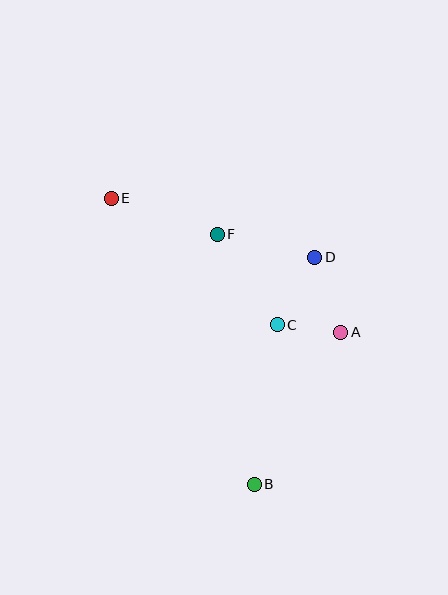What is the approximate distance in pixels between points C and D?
The distance between C and D is approximately 77 pixels.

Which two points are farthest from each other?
Points B and E are farthest from each other.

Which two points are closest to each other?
Points A and C are closest to each other.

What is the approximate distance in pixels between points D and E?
The distance between D and E is approximately 212 pixels.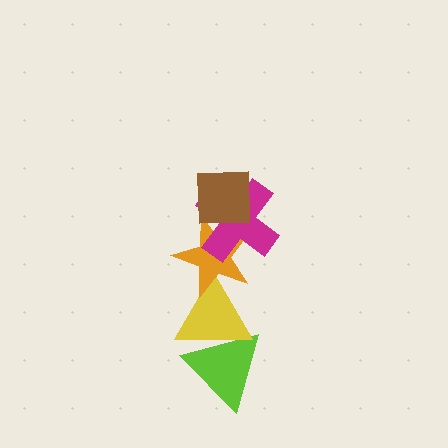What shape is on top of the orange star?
The magenta cross is on top of the orange star.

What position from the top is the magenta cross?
The magenta cross is 2nd from the top.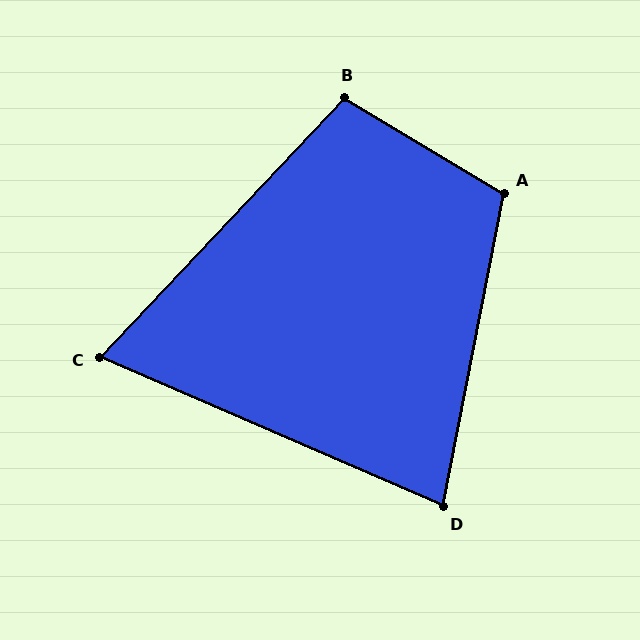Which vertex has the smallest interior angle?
C, at approximately 70 degrees.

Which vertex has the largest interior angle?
A, at approximately 110 degrees.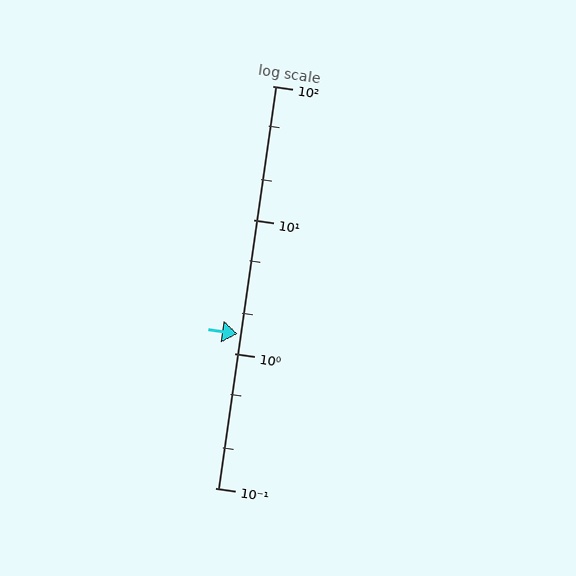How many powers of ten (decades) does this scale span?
The scale spans 3 decades, from 0.1 to 100.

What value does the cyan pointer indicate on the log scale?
The pointer indicates approximately 1.4.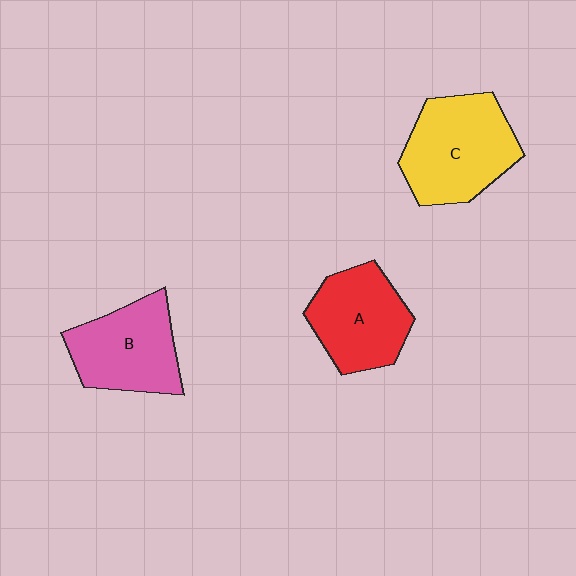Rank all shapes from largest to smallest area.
From largest to smallest: C (yellow), B (pink), A (red).